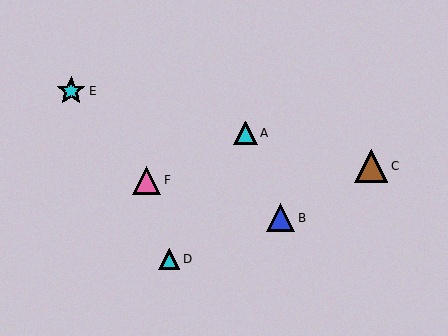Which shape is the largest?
The brown triangle (labeled C) is the largest.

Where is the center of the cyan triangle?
The center of the cyan triangle is at (246, 133).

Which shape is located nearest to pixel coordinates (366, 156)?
The brown triangle (labeled C) at (371, 166) is nearest to that location.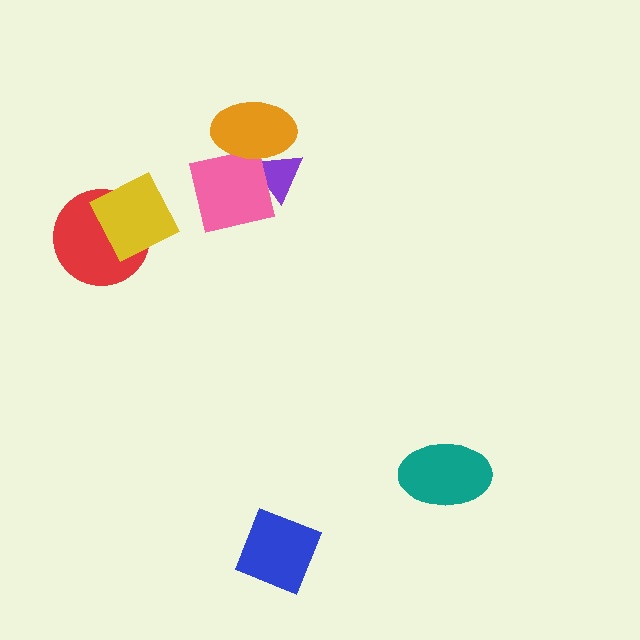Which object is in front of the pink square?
The orange ellipse is in front of the pink square.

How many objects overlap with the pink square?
2 objects overlap with the pink square.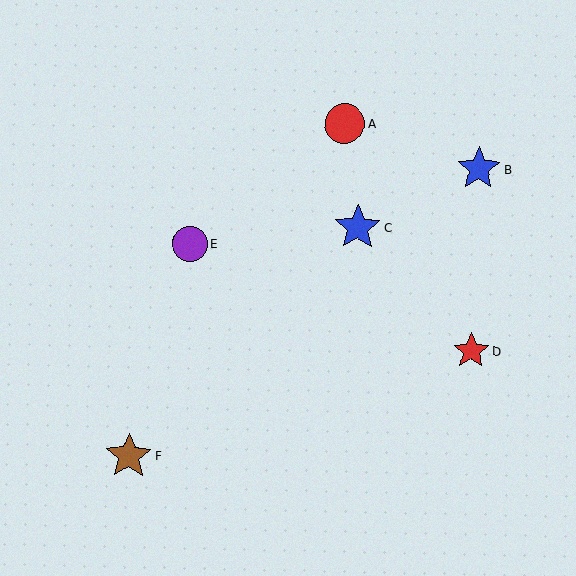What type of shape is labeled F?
Shape F is a brown star.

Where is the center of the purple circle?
The center of the purple circle is at (190, 244).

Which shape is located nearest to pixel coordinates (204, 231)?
The purple circle (labeled E) at (190, 244) is nearest to that location.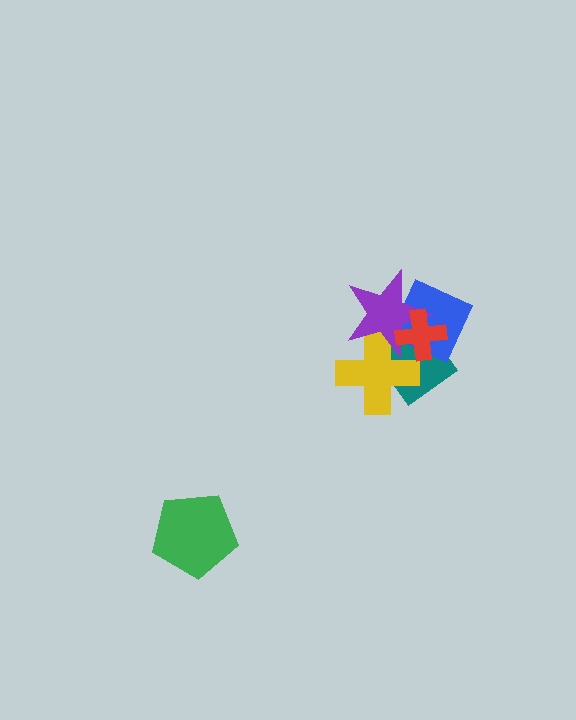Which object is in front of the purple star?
The red cross is in front of the purple star.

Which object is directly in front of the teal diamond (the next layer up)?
The yellow cross is directly in front of the teal diamond.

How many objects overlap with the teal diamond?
4 objects overlap with the teal diamond.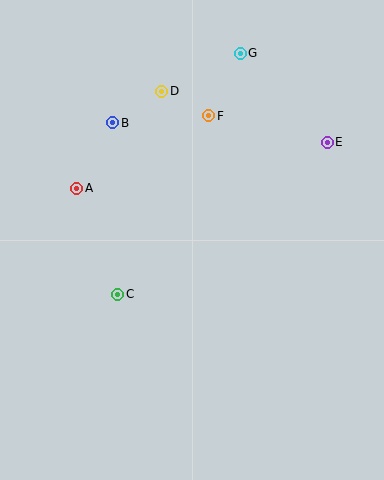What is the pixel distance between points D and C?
The distance between D and C is 208 pixels.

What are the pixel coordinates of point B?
Point B is at (113, 123).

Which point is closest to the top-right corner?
Point G is closest to the top-right corner.